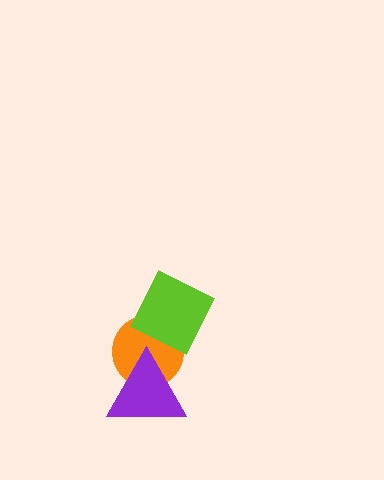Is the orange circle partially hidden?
Yes, it is partially covered by another shape.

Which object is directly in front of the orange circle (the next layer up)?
The purple triangle is directly in front of the orange circle.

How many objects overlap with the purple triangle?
1 object overlaps with the purple triangle.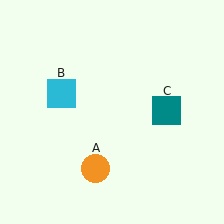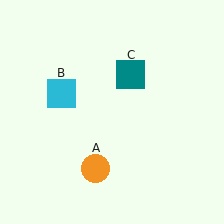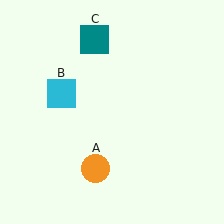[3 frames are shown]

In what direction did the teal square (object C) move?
The teal square (object C) moved up and to the left.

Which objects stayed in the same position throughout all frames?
Orange circle (object A) and cyan square (object B) remained stationary.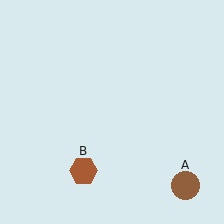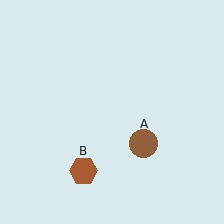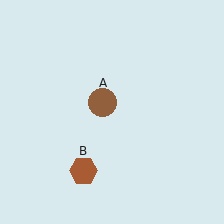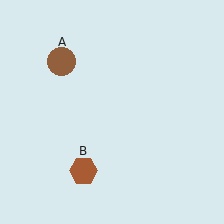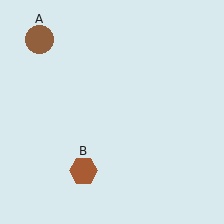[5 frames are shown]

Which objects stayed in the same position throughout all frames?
Brown hexagon (object B) remained stationary.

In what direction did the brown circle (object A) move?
The brown circle (object A) moved up and to the left.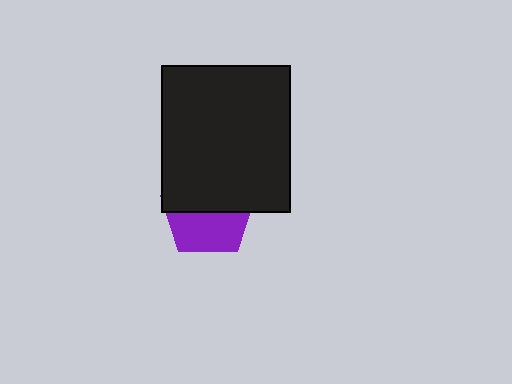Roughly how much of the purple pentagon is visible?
About half of it is visible (roughly 45%).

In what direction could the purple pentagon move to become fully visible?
The purple pentagon could move down. That would shift it out from behind the black rectangle entirely.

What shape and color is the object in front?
The object in front is a black rectangle.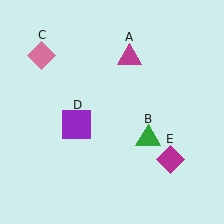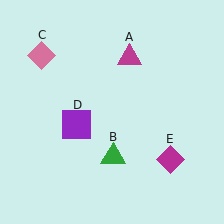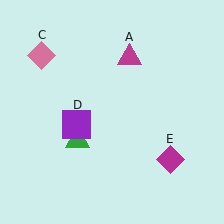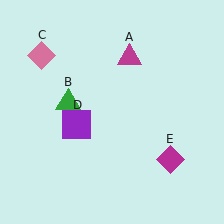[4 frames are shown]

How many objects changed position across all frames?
1 object changed position: green triangle (object B).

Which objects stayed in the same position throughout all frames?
Magenta triangle (object A) and pink diamond (object C) and purple square (object D) and magenta diamond (object E) remained stationary.